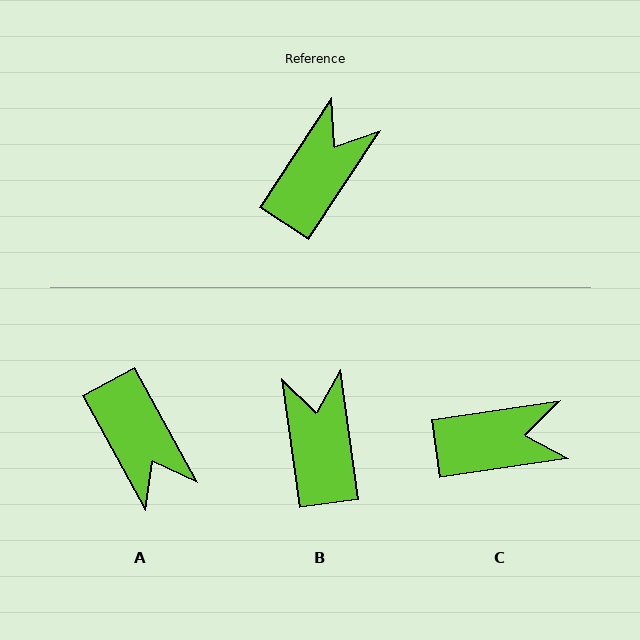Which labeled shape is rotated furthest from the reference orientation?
A, about 118 degrees away.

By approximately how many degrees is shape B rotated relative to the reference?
Approximately 41 degrees counter-clockwise.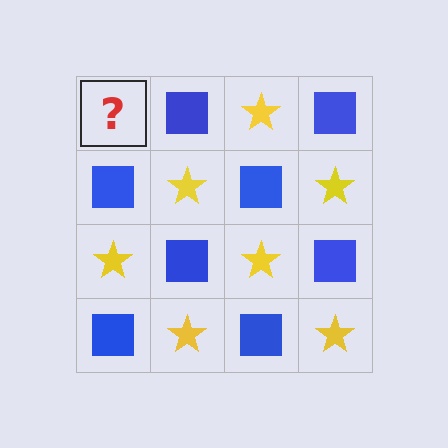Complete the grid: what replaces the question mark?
The question mark should be replaced with a yellow star.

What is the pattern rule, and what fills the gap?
The rule is that it alternates yellow star and blue square in a checkerboard pattern. The gap should be filled with a yellow star.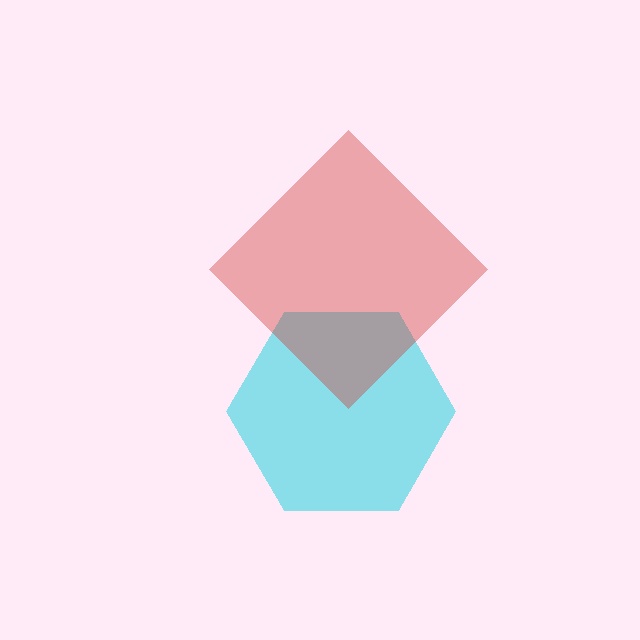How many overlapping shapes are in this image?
There are 2 overlapping shapes in the image.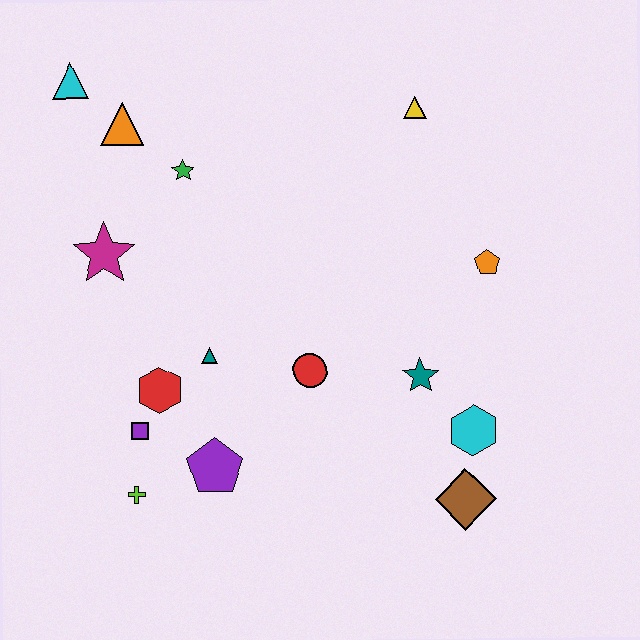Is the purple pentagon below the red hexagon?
Yes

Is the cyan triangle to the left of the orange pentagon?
Yes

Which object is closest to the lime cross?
The purple square is closest to the lime cross.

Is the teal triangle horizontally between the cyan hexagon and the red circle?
No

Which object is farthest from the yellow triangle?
The lime cross is farthest from the yellow triangle.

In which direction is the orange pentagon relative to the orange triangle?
The orange pentagon is to the right of the orange triangle.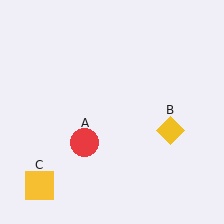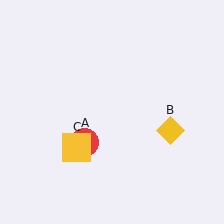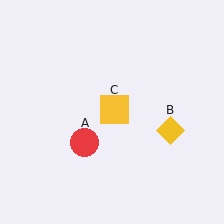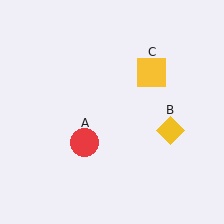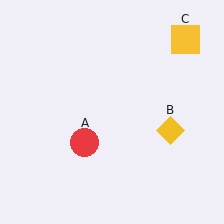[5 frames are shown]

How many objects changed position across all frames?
1 object changed position: yellow square (object C).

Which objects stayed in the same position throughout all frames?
Red circle (object A) and yellow diamond (object B) remained stationary.